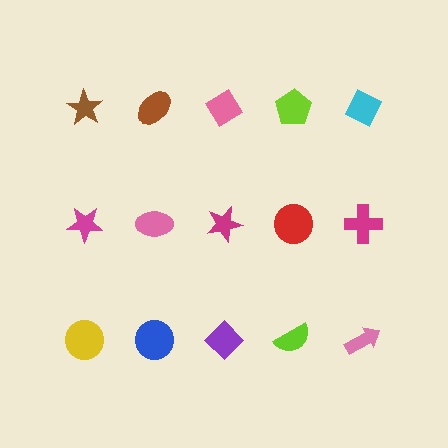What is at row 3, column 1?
A yellow circle.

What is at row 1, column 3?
A pink diamond.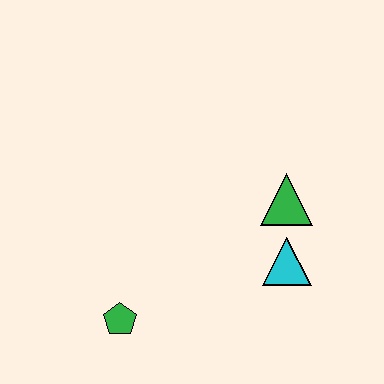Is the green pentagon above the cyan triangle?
No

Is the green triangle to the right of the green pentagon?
Yes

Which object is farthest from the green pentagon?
The green triangle is farthest from the green pentagon.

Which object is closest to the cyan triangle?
The green triangle is closest to the cyan triangle.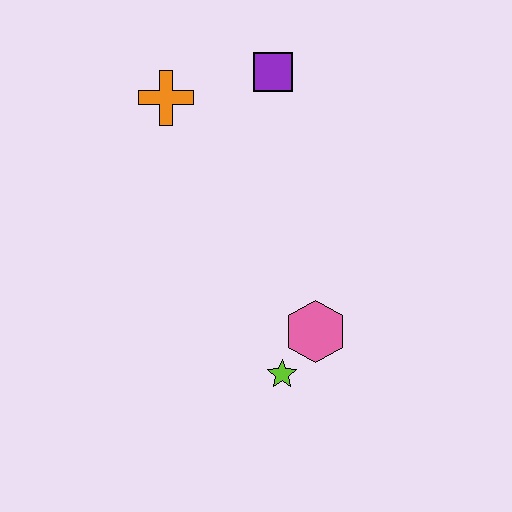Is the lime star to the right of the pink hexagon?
No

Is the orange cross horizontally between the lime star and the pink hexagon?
No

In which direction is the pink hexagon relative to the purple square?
The pink hexagon is below the purple square.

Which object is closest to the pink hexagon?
The lime star is closest to the pink hexagon.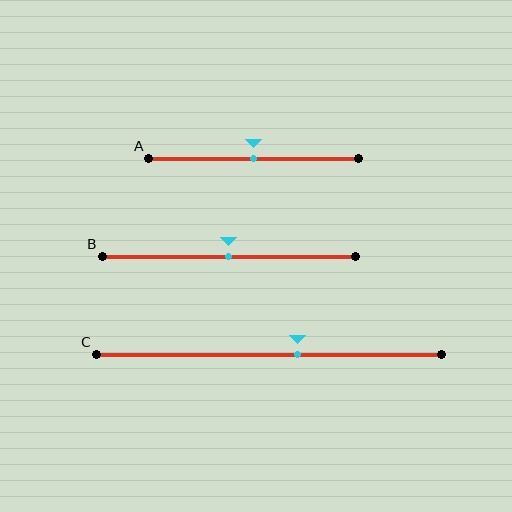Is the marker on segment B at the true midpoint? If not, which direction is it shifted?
Yes, the marker on segment B is at the true midpoint.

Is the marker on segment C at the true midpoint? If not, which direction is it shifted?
No, the marker on segment C is shifted to the right by about 8% of the segment length.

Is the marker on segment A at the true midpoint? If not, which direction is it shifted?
Yes, the marker on segment A is at the true midpoint.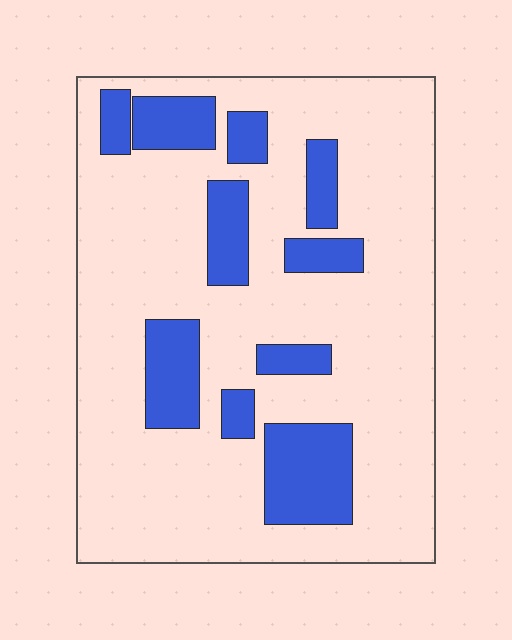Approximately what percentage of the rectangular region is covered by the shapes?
Approximately 20%.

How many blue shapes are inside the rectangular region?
10.